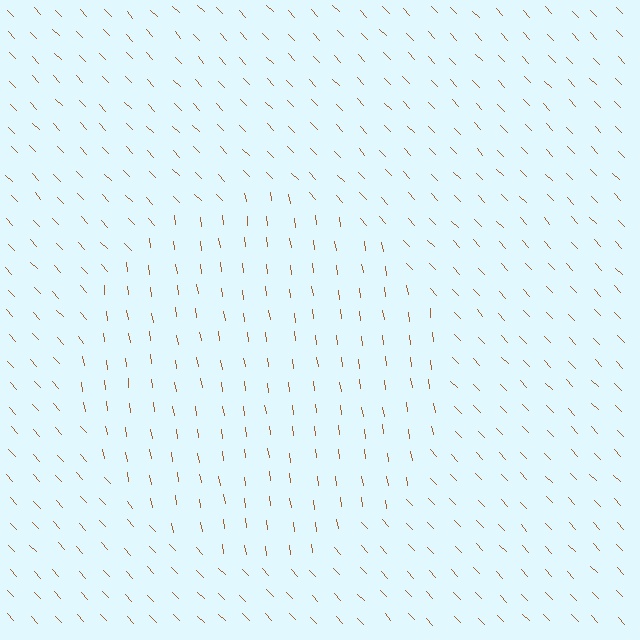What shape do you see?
I see a circle.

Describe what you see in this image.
The image is filled with small brown line segments. A circle region in the image has lines oriented differently from the surrounding lines, creating a visible texture boundary.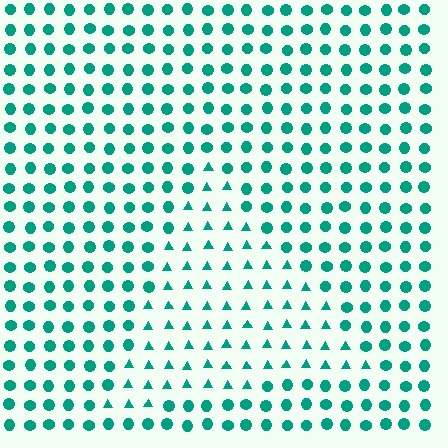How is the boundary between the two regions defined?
The boundary is defined by a change in element shape: triangles inside vs. circles outside. All elements share the same color and spacing.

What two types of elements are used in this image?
The image uses triangles inside the triangle region and circles outside it.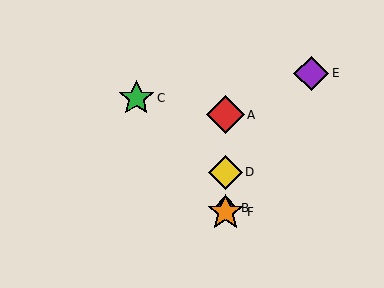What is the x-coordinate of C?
Object C is at x≈136.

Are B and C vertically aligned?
No, B is at x≈225 and C is at x≈136.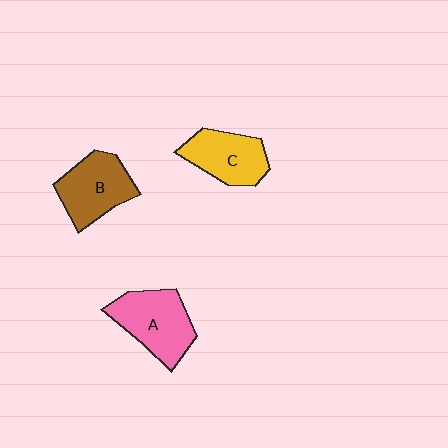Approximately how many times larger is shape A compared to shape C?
Approximately 1.2 times.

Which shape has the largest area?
Shape A (pink).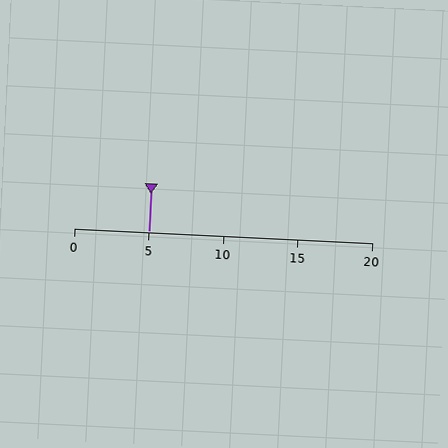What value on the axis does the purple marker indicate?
The marker indicates approximately 5.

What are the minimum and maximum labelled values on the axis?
The axis runs from 0 to 20.